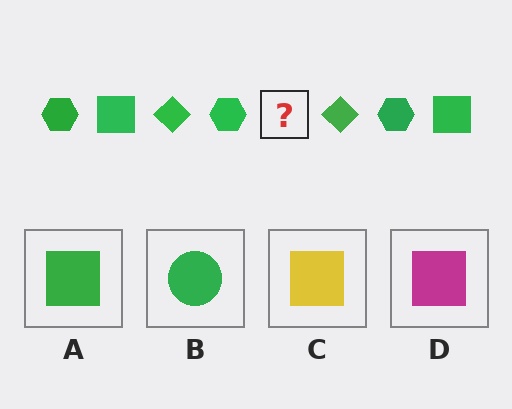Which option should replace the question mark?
Option A.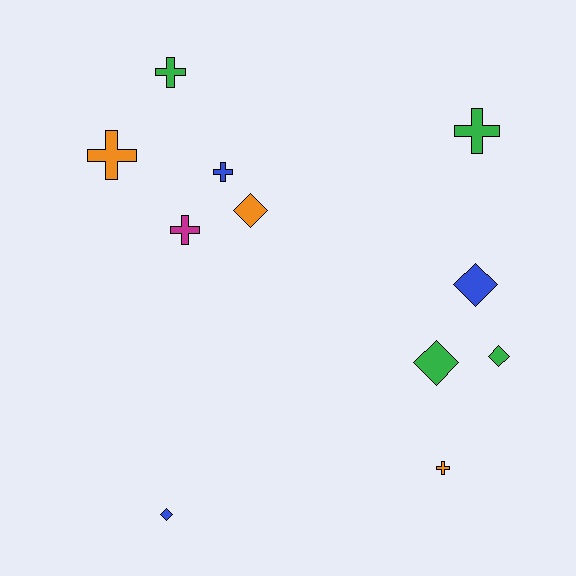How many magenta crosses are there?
There is 1 magenta cross.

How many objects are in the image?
There are 11 objects.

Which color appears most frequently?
Green, with 4 objects.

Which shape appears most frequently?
Cross, with 6 objects.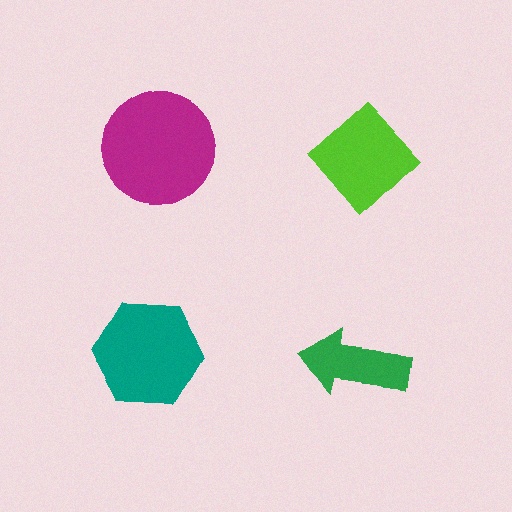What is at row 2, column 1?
A teal hexagon.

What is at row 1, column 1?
A magenta circle.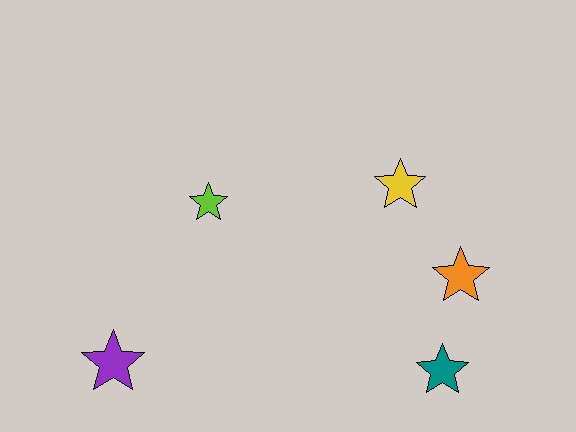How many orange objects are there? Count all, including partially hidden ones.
There is 1 orange object.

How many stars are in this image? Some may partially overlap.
There are 5 stars.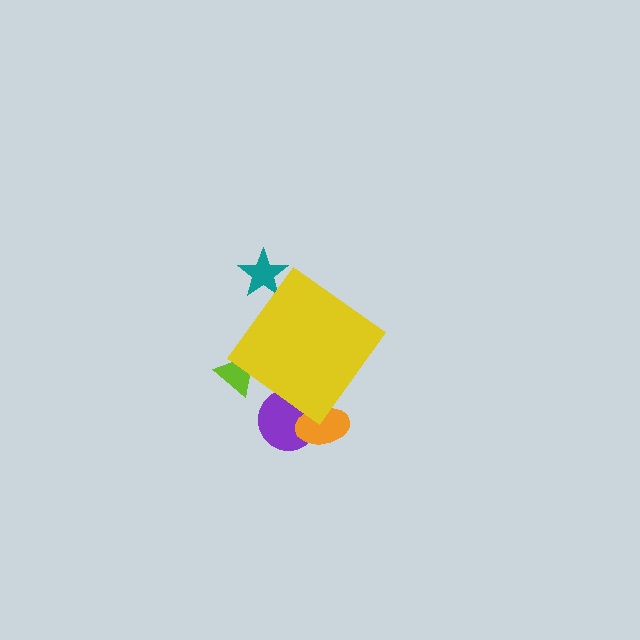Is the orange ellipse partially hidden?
Yes, the orange ellipse is partially hidden behind the yellow diamond.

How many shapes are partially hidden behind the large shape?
4 shapes are partially hidden.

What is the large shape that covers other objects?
A yellow diamond.